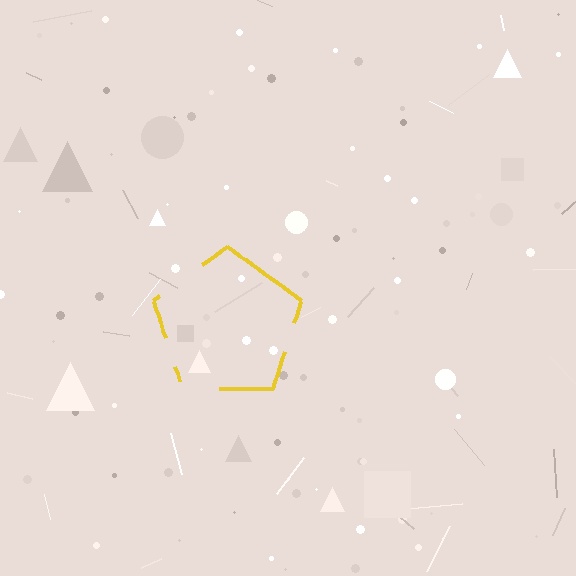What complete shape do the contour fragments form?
The contour fragments form a pentagon.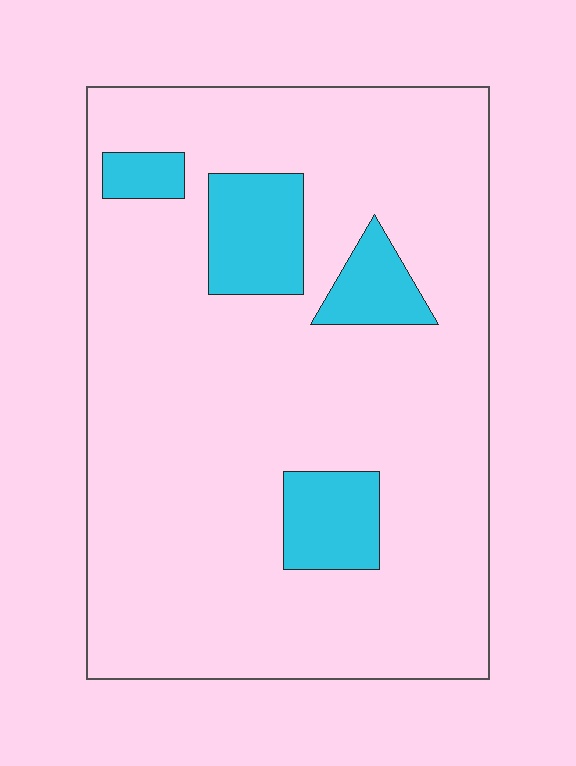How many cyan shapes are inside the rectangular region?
4.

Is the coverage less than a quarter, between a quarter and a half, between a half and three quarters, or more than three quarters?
Less than a quarter.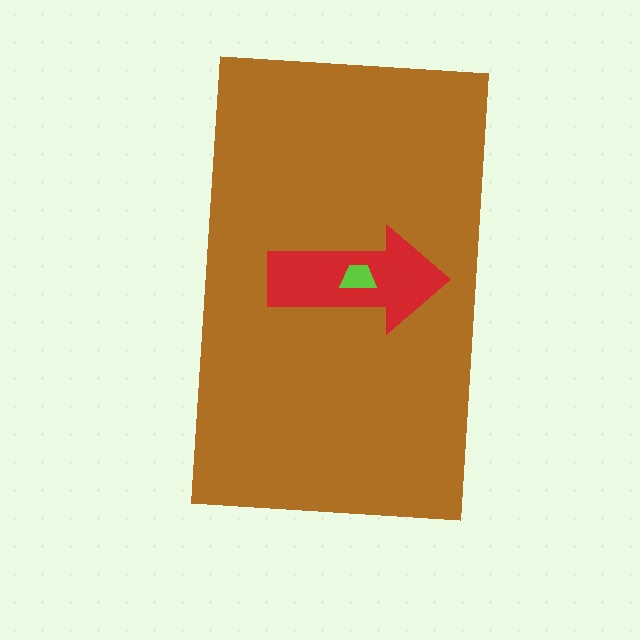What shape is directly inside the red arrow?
The lime trapezoid.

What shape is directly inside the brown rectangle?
The red arrow.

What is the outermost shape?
The brown rectangle.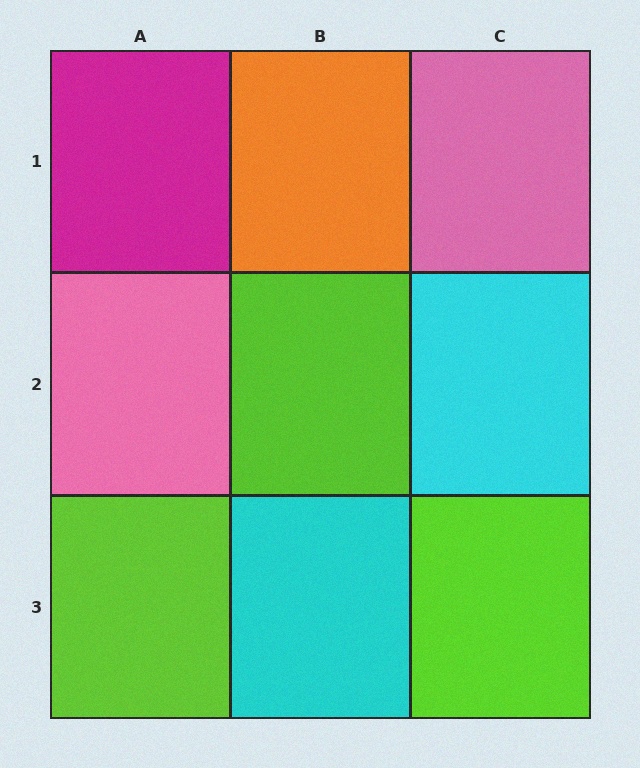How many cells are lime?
3 cells are lime.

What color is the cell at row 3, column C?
Lime.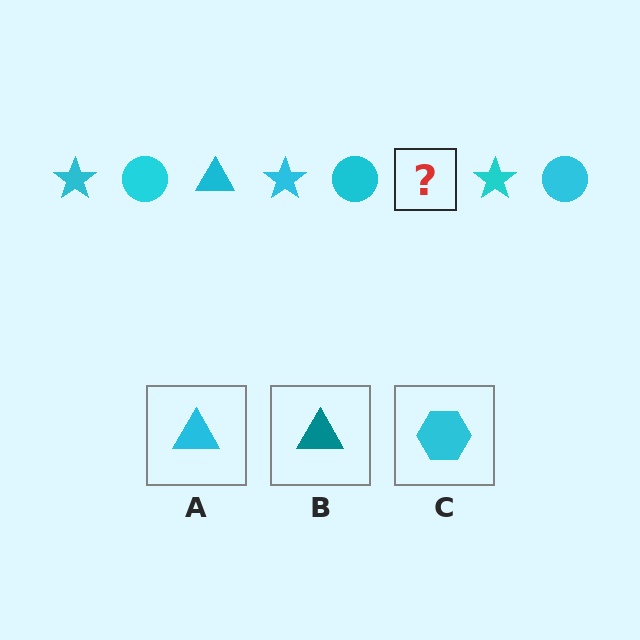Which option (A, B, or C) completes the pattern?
A.